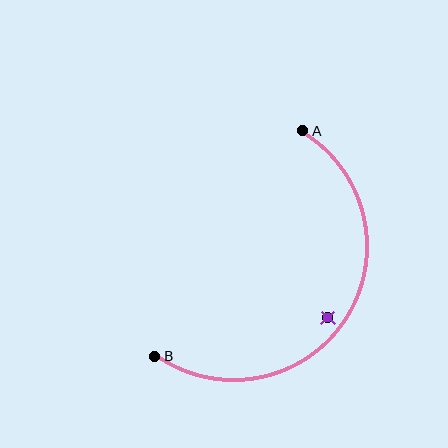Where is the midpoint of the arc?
The arc midpoint is the point on the curve farthest from the straight line joining A and B. It sits to the right of that line.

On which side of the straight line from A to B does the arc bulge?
The arc bulges to the right of the straight line connecting A and B.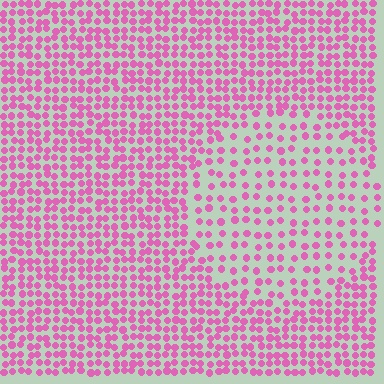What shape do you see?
I see a circle.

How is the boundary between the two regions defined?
The boundary is defined by a change in element density (approximately 2.0x ratio). All elements are the same color, size, and shape.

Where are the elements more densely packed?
The elements are more densely packed outside the circle boundary.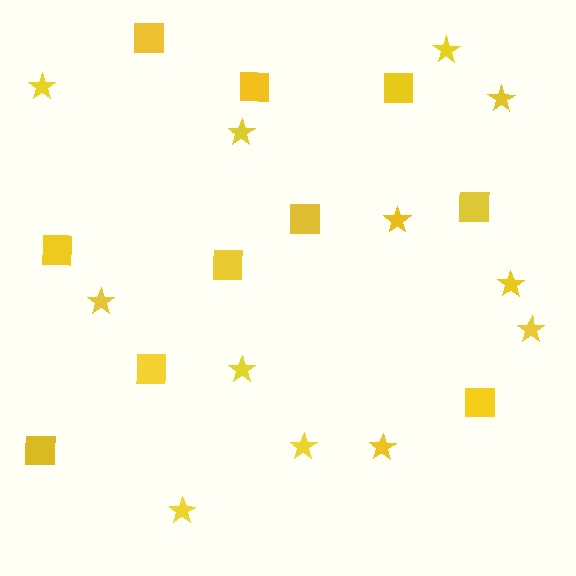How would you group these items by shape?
There are 2 groups: one group of squares (10) and one group of stars (12).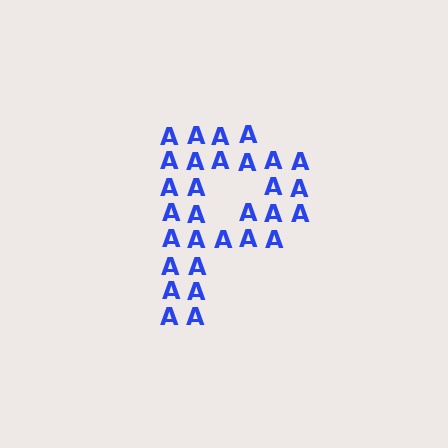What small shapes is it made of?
It is made of small letter A's.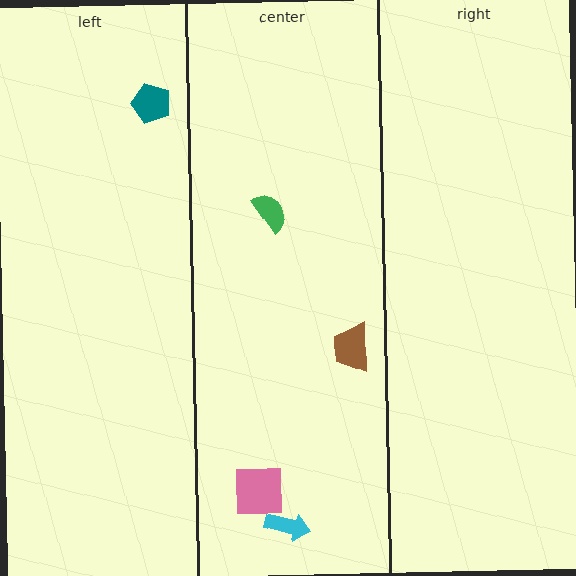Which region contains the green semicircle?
The center region.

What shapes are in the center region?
The green semicircle, the cyan arrow, the brown trapezoid, the pink square.